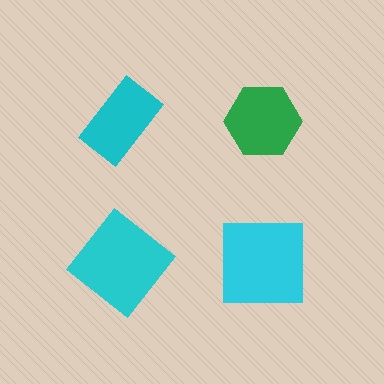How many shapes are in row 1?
2 shapes.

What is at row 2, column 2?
A cyan square.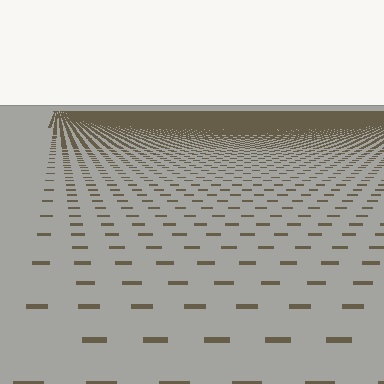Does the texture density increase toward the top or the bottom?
Density increases toward the top.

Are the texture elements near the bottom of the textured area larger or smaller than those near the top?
Larger. Near the bottom, elements are closer to the viewer and appear at a bigger on-screen size.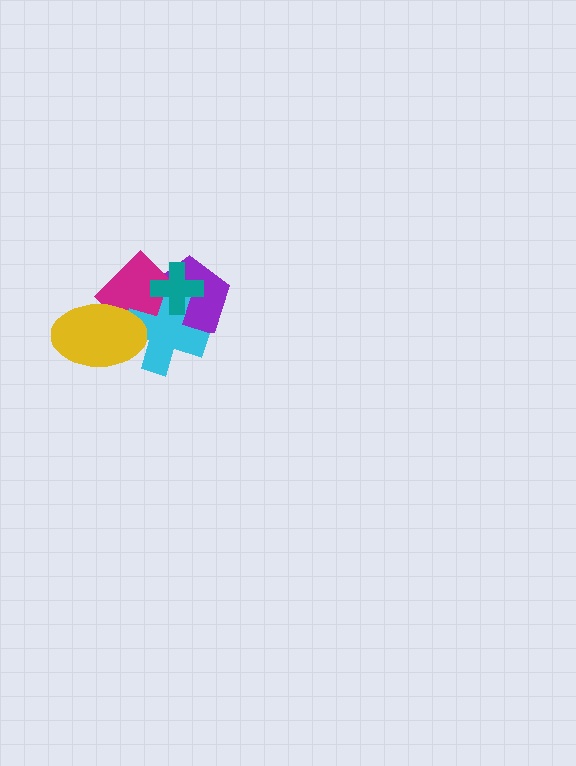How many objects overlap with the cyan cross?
4 objects overlap with the cyan cross.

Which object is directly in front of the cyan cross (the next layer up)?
The yellow ellipse is directly in front of the cyan cross.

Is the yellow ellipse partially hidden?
No, no other shape covers it.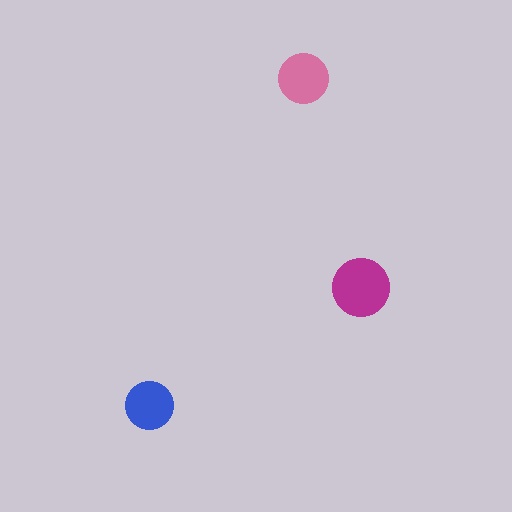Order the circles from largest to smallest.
the magenta one, the pink one, the blue one.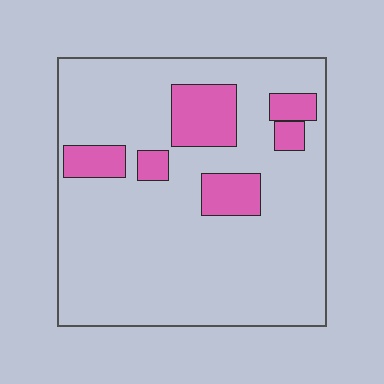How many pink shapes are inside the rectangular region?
6.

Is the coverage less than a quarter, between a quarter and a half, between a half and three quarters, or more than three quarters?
Less than a quarter.